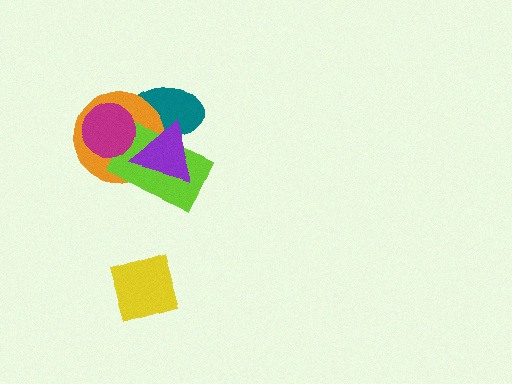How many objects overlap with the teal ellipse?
3 objects overlap with the teal ellipse.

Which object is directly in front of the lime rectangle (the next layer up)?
The magenta circle is directly in front of the lime rectangle.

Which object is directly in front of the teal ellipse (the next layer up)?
The orange circle is directly in front of the teal ellipse.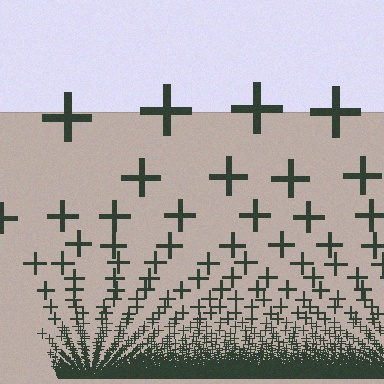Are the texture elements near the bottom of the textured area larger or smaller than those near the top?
Smaller. The gradient is inverted — elements near the bottom are smaller and denser.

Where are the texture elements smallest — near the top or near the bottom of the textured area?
Near the bottom.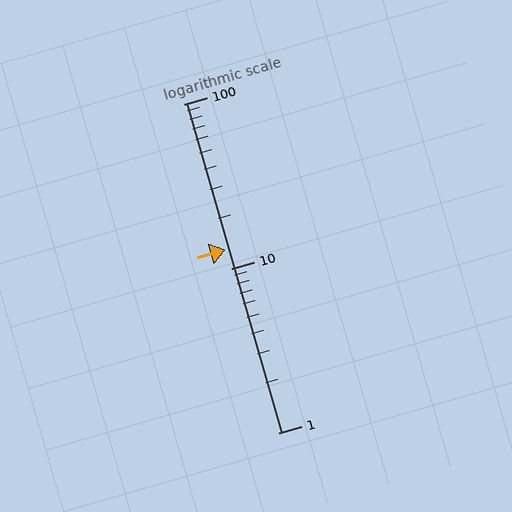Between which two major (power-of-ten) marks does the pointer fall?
The pointer is between 10 and 100.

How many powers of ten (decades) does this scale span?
The scale spans 2 decades, from 1 to 100.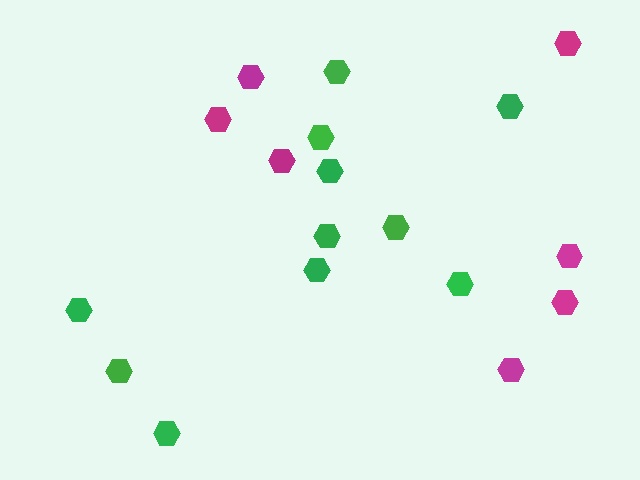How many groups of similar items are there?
There are 2 groups: one group of magenta hexagons (7) and one group of green hexagons (11).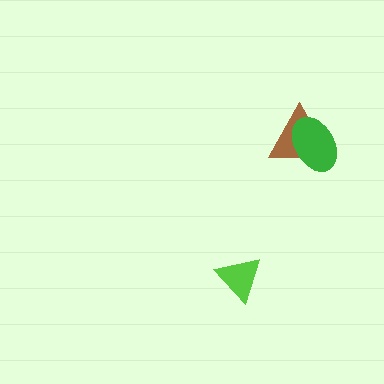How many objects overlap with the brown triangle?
1 object overlaps with the brown triangle.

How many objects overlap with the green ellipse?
1 object overlaps with the green ellipse.